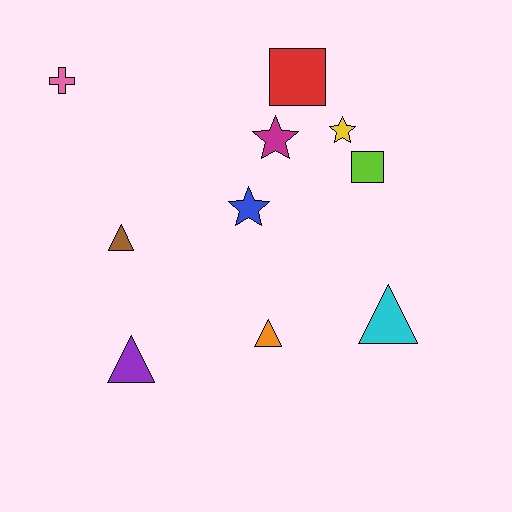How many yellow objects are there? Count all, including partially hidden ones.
There is 1 yellow object.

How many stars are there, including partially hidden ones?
There are 3 stars.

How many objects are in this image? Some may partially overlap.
There are 10 objects.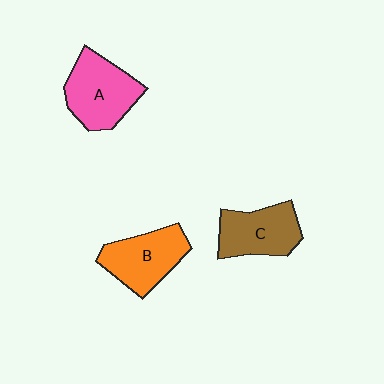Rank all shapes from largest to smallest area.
From largest to smallest: A (pink), B (orange), C (brown).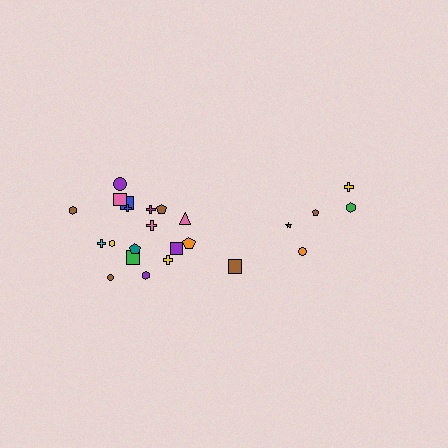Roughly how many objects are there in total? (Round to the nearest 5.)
Roughly 25 objects in total.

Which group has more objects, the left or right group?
The left group.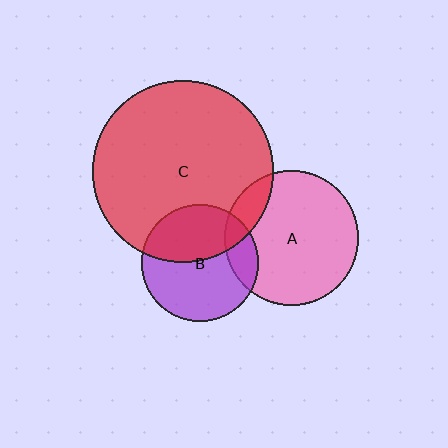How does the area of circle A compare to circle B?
Approximately 1.3 times.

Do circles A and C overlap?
Yes.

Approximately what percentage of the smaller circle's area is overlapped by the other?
Approximately 15%.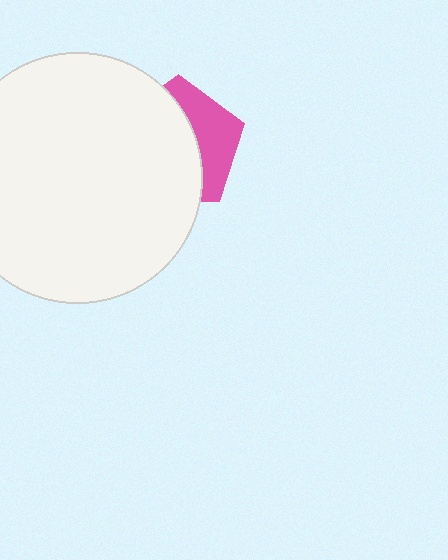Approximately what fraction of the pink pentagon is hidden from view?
Roughly 64% of the pink pentagon is hidden behind the white circle.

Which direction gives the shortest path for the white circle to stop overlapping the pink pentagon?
Moving left gives the shortest separation.